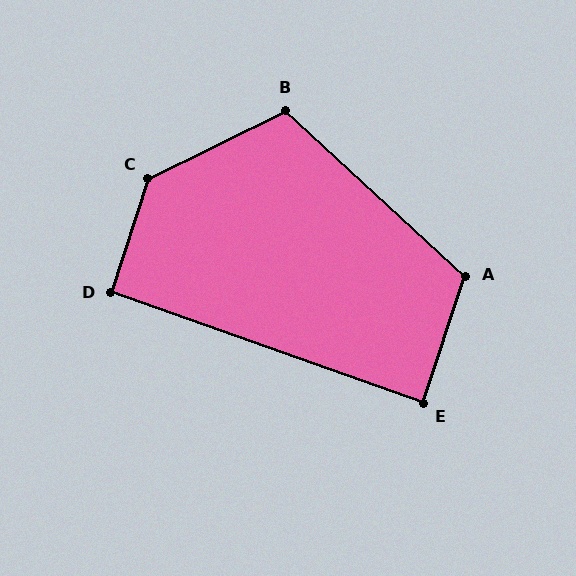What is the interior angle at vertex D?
Approximately 91 degrees (approximately right).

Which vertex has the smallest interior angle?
E, at approximately 89 degrees.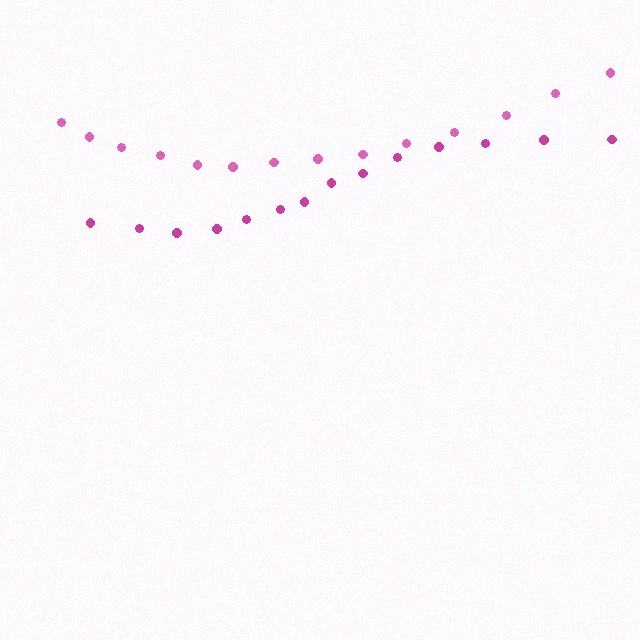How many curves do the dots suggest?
There are 2 distinct paths.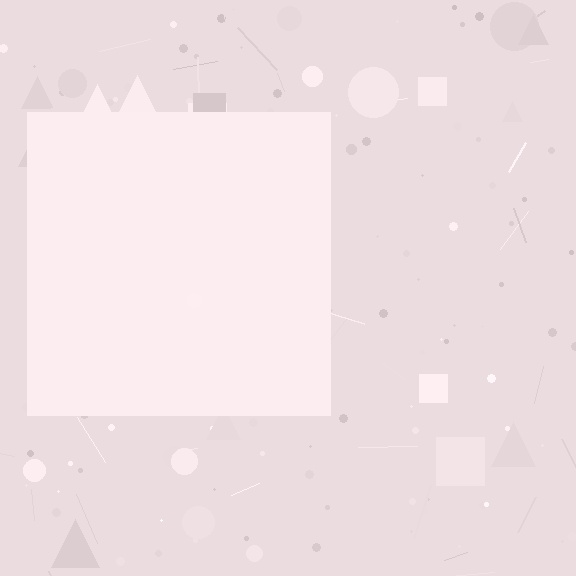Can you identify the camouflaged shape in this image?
The camouflaged shape is a square.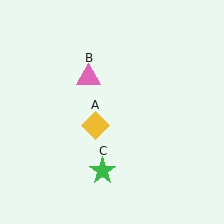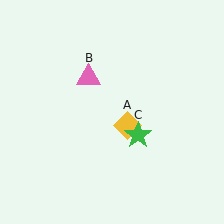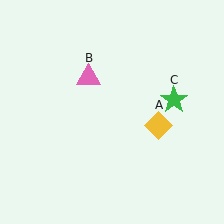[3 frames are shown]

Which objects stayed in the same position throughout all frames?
Pink triangle (object B) remained stationary.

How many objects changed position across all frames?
2 objects changed position: yellow diamond (object A), green star (object C).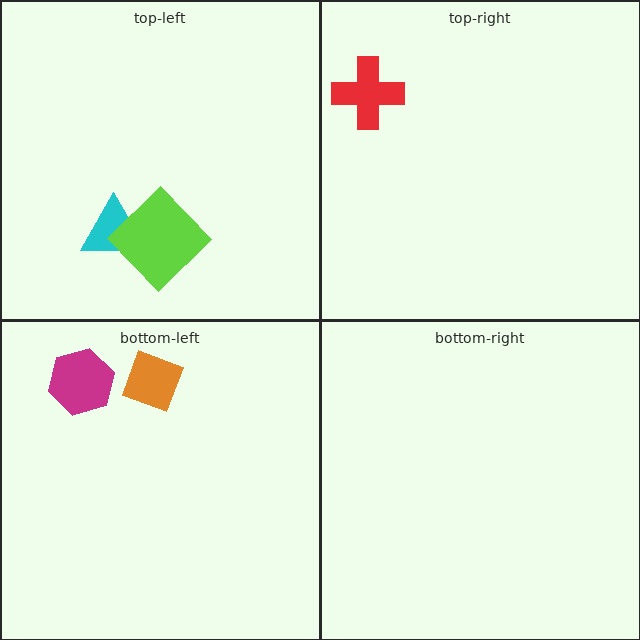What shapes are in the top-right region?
The red cross.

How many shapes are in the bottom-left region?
2.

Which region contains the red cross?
The top-right region.